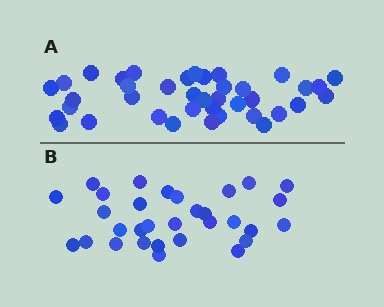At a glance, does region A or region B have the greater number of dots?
Region A (the top region) has more dots.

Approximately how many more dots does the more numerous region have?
Region A has roughly 8 or so more dots than region B.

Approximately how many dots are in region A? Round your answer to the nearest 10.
About 40 dots. (The exact count is 39, which rounds to 40.)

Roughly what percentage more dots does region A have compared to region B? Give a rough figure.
About 25% more.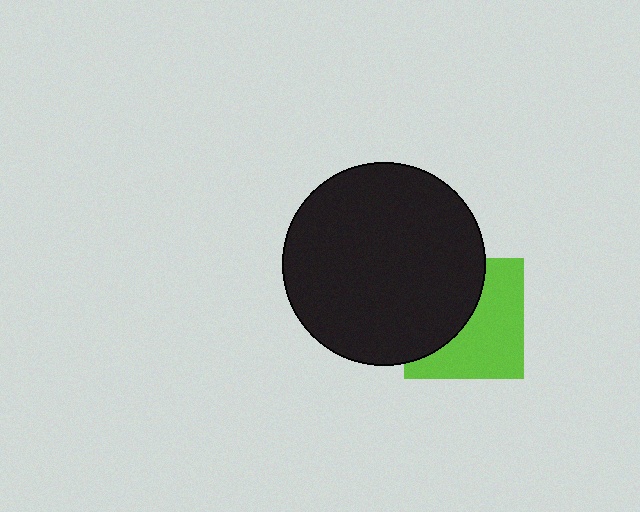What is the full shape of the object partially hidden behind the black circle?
The partially hidden object is a lime square.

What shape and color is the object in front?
The object in front is a black circle.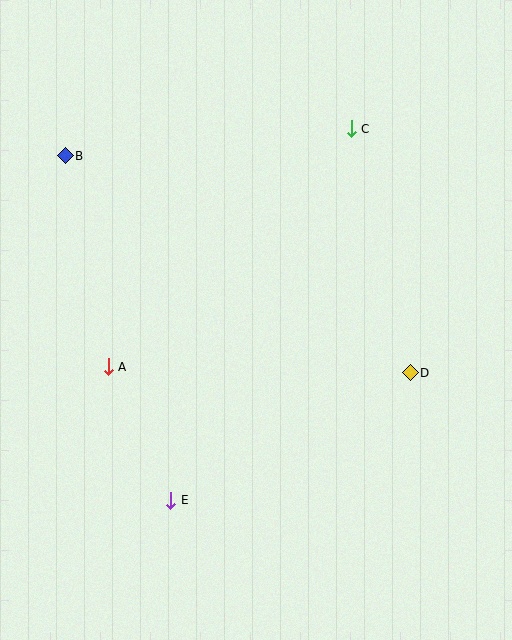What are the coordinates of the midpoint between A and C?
The midpoint between A and C is at (230, 248).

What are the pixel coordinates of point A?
Point A is at (108, 367).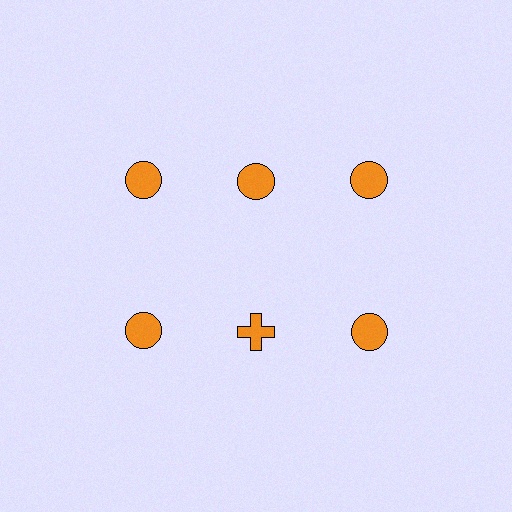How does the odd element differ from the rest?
It has a different shape: cross instead of circle.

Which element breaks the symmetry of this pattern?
The orange cross in the second row, second from left column breaks the symmetry. All other shapes are orange circles.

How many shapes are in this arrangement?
There are 6 shapes arranged in a grid pattern.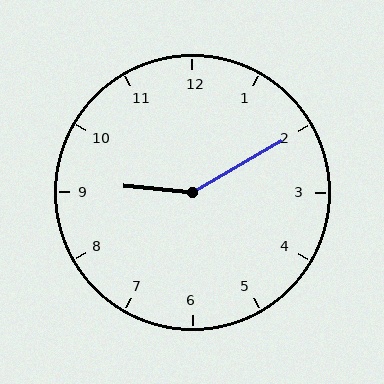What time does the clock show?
9:10.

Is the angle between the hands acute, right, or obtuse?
It is obtuse.